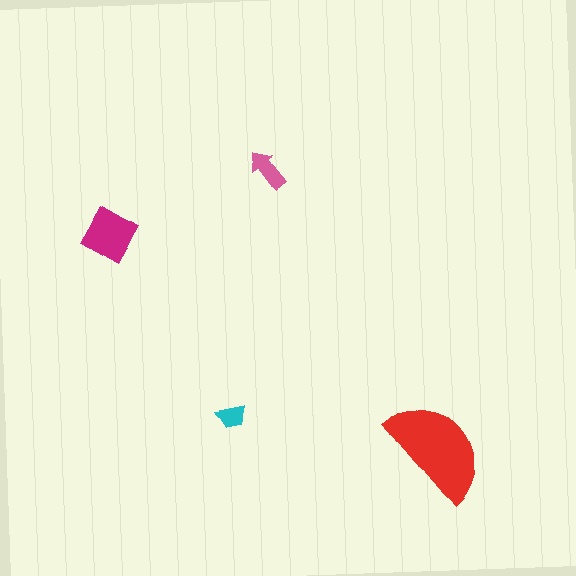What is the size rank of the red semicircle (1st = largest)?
1st.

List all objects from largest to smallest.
The red semicircle, the magenta diamond, the pink arrow, the cyan trapezoid.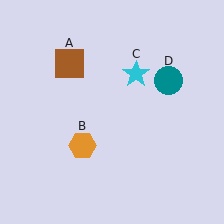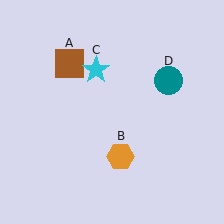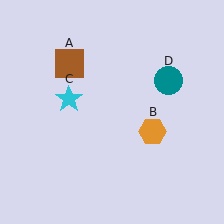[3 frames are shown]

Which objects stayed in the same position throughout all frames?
Brown square (object A) and teal circle (object D) remained stationary.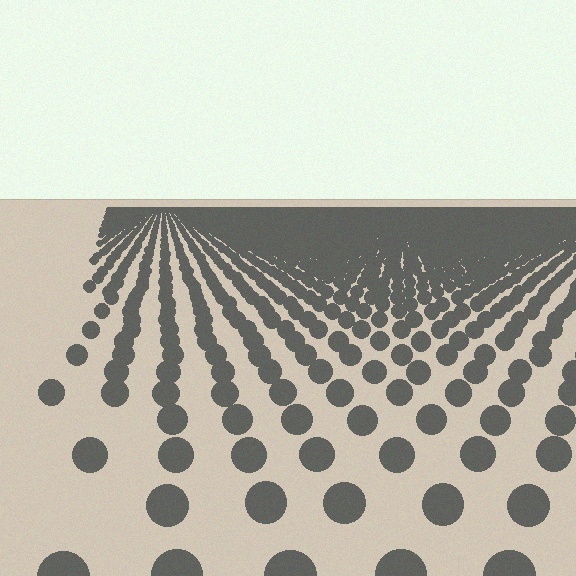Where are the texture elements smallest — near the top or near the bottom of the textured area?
Near the top.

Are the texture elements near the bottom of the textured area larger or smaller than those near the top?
Larger. Near the bottom, elements are closer to the viewer and appear at a bigger on-screen size.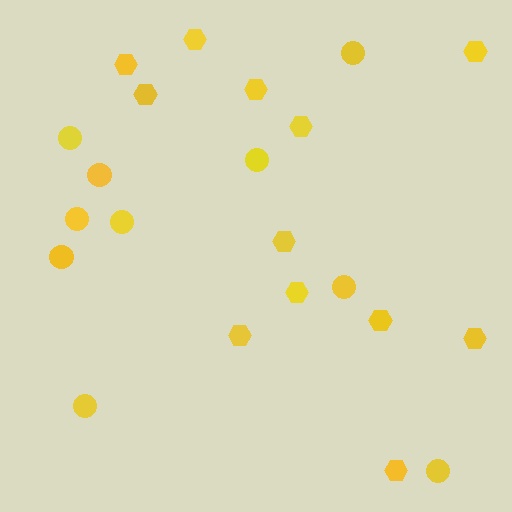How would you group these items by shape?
There are 2 groups: one group of hexagons (12) and one group of circles (10).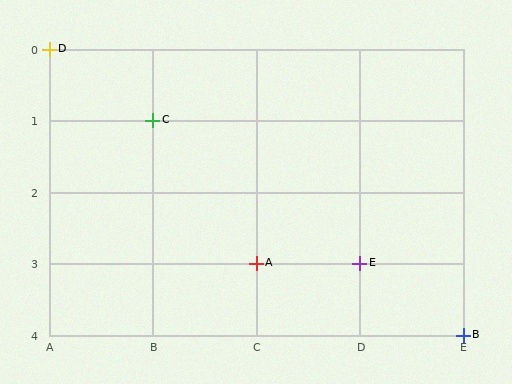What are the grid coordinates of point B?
Point B is at grid coordinates (E, 4).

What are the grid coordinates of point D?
Point D is at grid coordinates (A, 0).